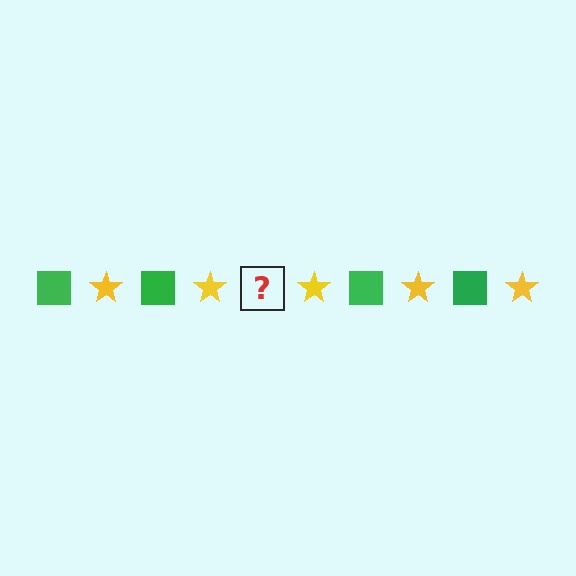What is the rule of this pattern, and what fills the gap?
The rule is that the pattern alternates between green square and yellow star. The gap should be filled with a green square.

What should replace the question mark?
The question mark should be replaced with a green square.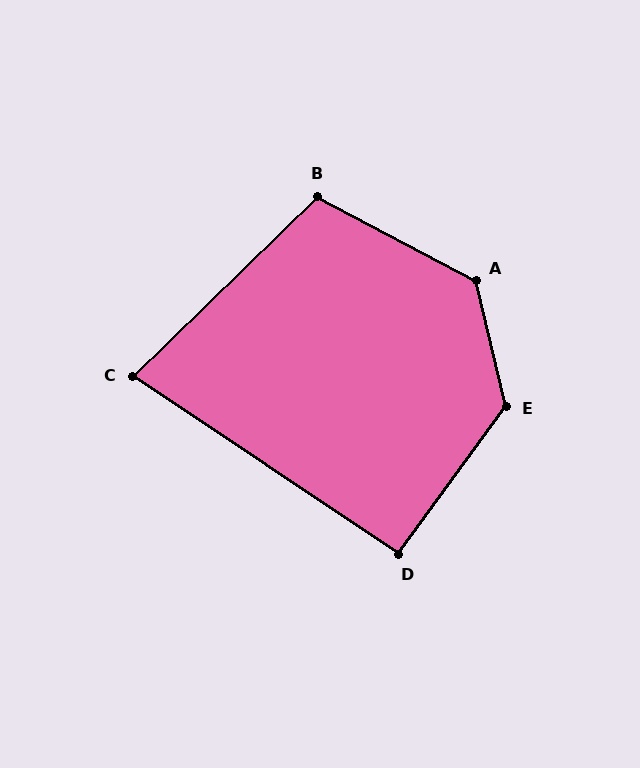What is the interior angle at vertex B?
Approximately 108 degrees (obtuse).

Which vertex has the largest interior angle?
A, at approximately 131 degrees.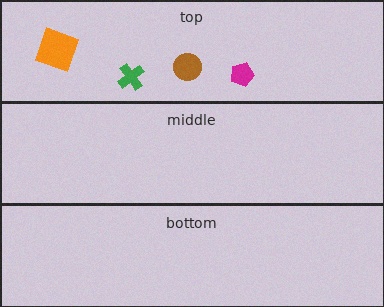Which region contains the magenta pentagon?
The top region.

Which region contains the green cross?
The top region.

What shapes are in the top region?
The orange square, the brown circle, the magenta pentagon, the green cross.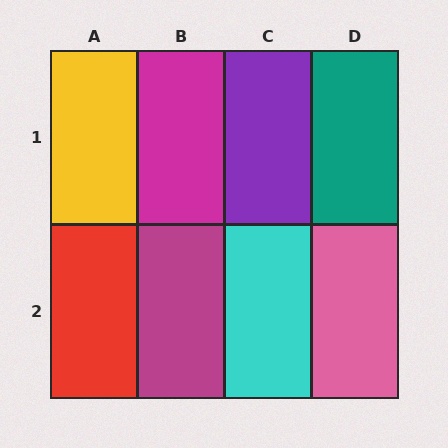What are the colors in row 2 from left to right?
Red, magenta, cyan, pink.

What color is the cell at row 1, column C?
Purple.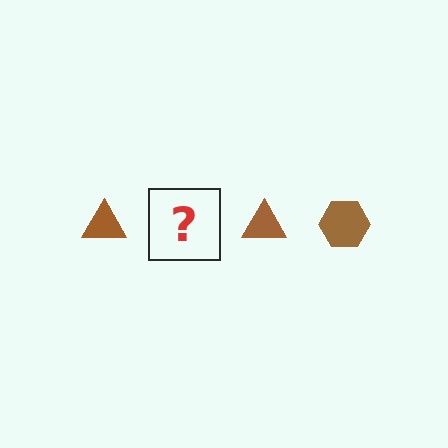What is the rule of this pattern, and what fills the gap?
The rule is that the pattern cycles through triangle, hexagon shapes in brown. The gap should be filled with a brown hexagon.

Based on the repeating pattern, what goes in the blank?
The blank should be a brown hexagon.